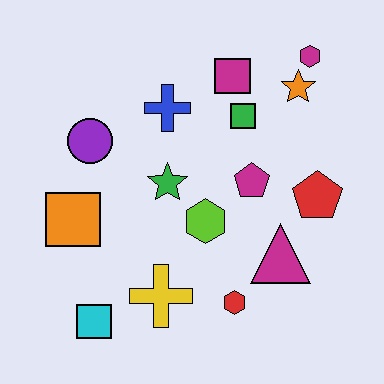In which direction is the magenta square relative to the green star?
The magenta square is above the green star.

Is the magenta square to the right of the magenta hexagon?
No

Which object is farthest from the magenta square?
The cyan square is farthest from the magenta square.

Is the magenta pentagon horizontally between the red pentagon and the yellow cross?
Yes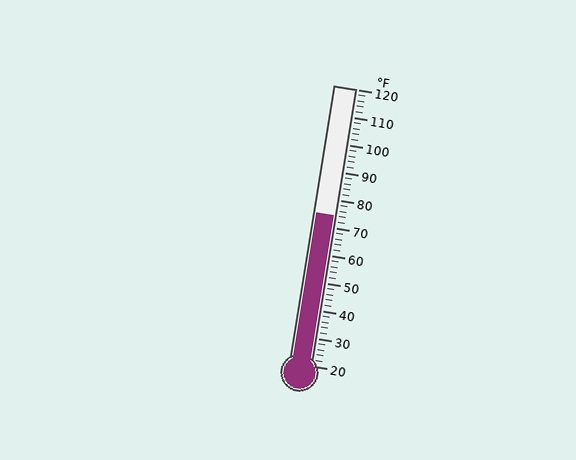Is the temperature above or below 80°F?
The temperature is below 80°F.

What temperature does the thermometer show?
The thermometer shows approximately 74°F.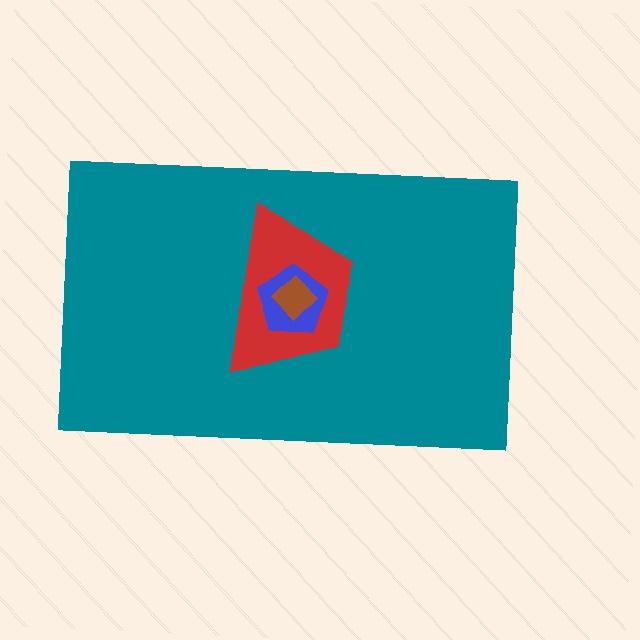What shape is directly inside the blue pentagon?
The brown diamond.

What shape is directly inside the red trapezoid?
The blue pentagon.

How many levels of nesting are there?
4.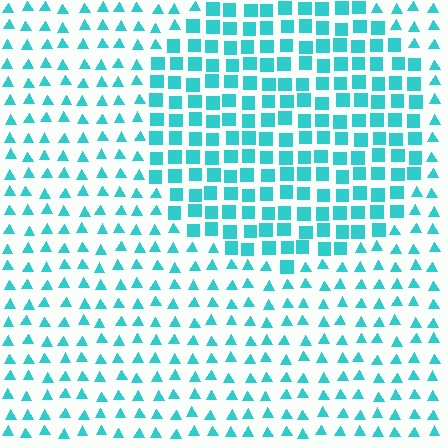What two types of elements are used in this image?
The image uses squares inside the circle region and triangles outside it.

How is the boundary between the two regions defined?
The boundary is defined by a change in element shape: squares inside vs. triangles outside. All elements share the same color and spacing.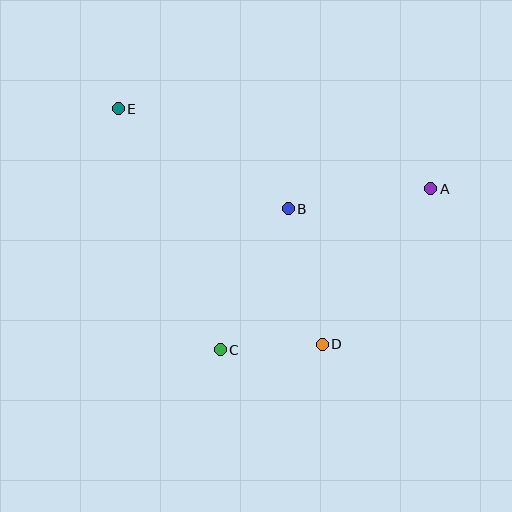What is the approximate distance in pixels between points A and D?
The distance between A and D is approximately 190 pixels.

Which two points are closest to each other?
Points C and D are closest to each other.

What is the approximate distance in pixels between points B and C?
The distance between B and C is approximately 156 pixels.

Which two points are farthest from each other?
Points A and E are farthest from each other.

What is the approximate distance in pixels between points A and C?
The distance between A and C is approximately 265 pixels.